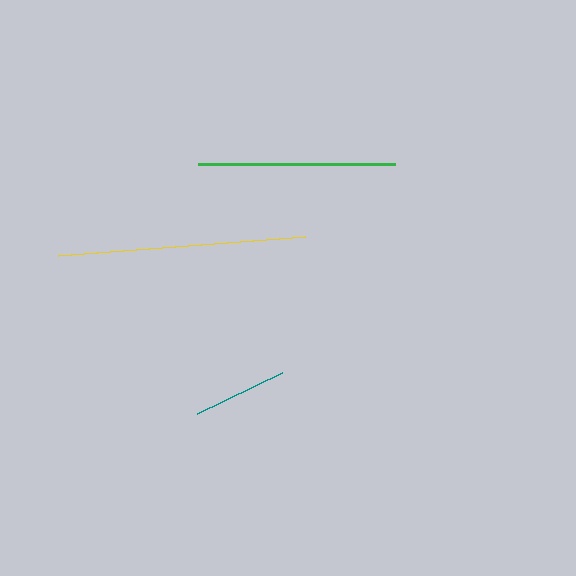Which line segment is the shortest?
The teal line is the shortest at approximately 95 pixels.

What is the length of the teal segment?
The teal segment is approximately 95 pixels long.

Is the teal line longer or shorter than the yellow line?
The yellow line is longer than the teal line.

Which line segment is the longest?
The yellow line is the longest at approximately 248 pixels.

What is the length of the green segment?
The green segment is approximately 197 pixels long.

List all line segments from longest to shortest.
From longest to shortest: yellow, green, teal.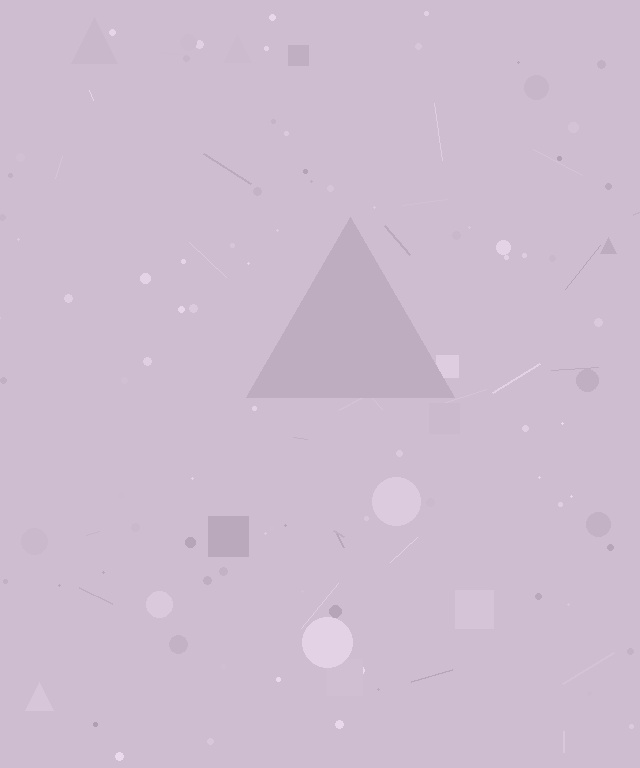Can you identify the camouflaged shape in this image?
The camouflaged shape is a triangle.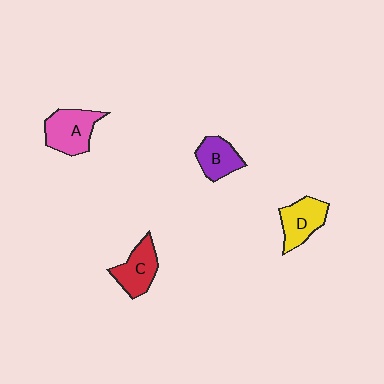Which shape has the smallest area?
Shape B (purple).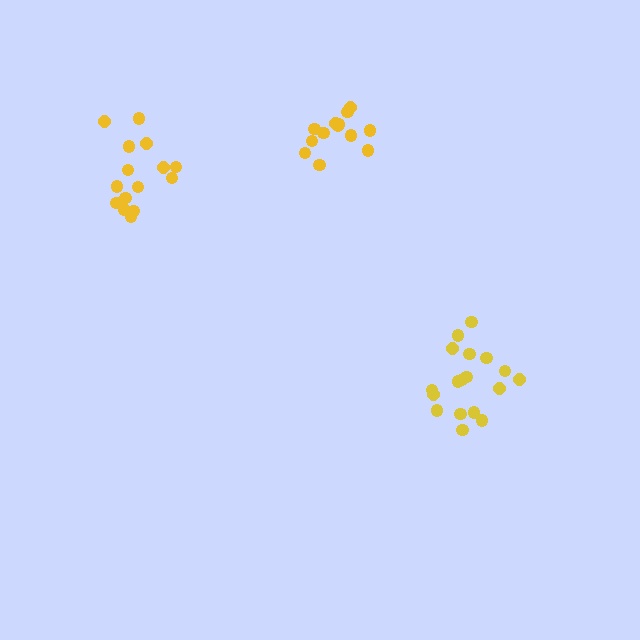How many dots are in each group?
Group 1: 18 dots, Group 2: 14 dots, Group 3: 15 dots (47 total).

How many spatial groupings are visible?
There are 3 spatial groupings.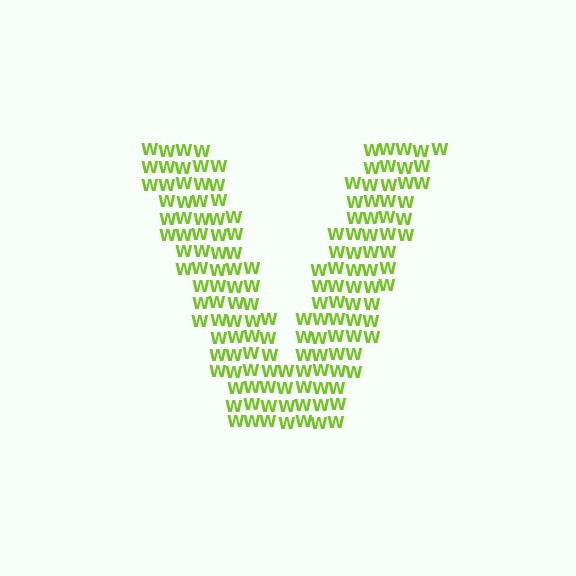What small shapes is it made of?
It is made of small letter W's.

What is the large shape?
The large shape is the letter V.